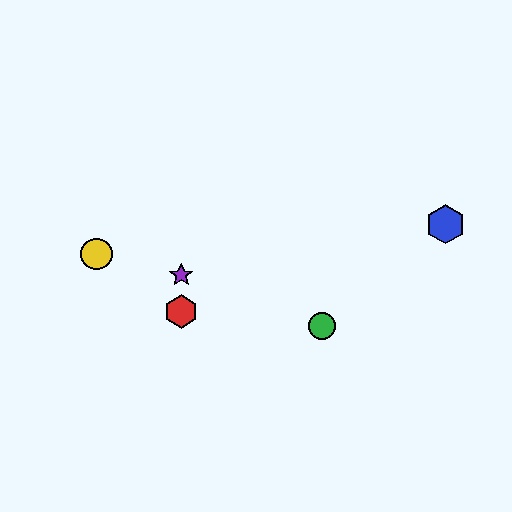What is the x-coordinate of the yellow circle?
The yellow circle is at x≈97.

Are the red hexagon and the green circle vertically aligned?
No, the red hexagon is at x≈181 and the green circle is at x≈322.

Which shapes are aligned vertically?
The red hexagon, the purple star are aligned vertically.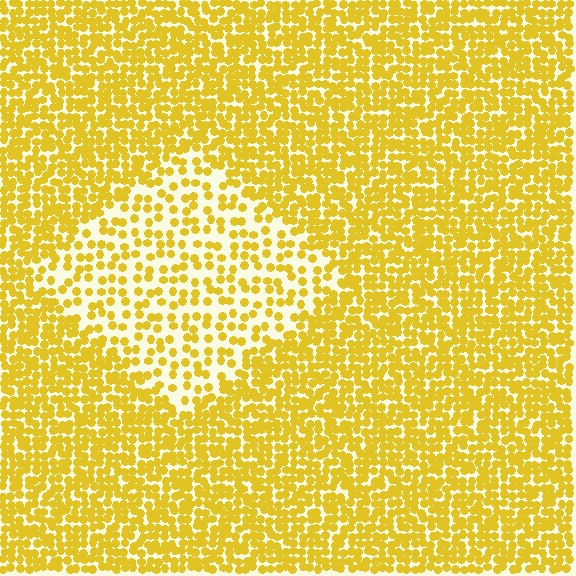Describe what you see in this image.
The image contains small yellow elements arranged at two different densities. A diamond-shaped region is visible where the elements are less densely packed than the surrounding area.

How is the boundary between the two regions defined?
The boundary is defined by a change in element density (approximately 2.2x ratio). All elements are the same color, size, and shape.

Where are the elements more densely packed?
The elements are more densely packed outside the diamond boundary.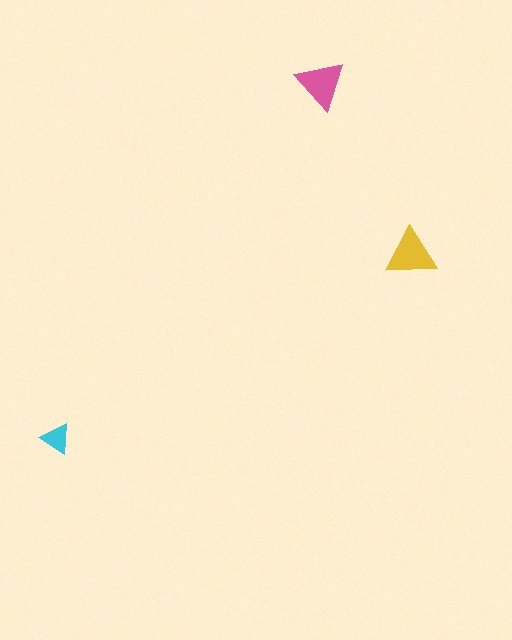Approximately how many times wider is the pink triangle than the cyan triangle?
About 1.5 times wider.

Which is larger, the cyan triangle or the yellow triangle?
The yellow one.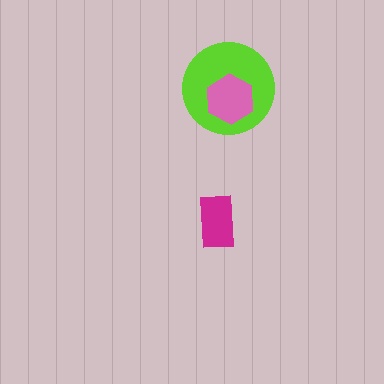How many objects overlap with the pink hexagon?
1 object overlaps with the pink hexagon.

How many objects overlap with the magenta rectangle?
0 objects overlap with the magenta rectangle.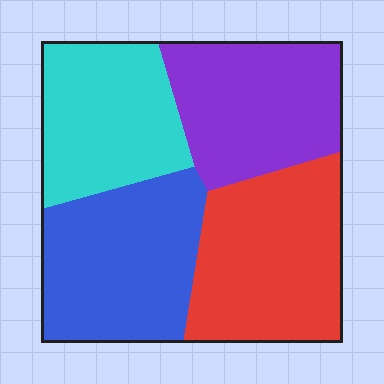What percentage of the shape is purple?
Purple takes up about one quarter (1/4) of the shape.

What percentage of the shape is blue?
Blue covers about 25% of the shape.